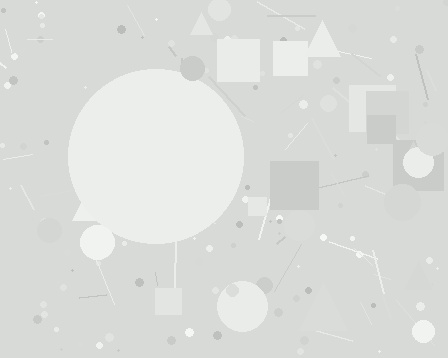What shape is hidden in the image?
A circle is hidden in the image.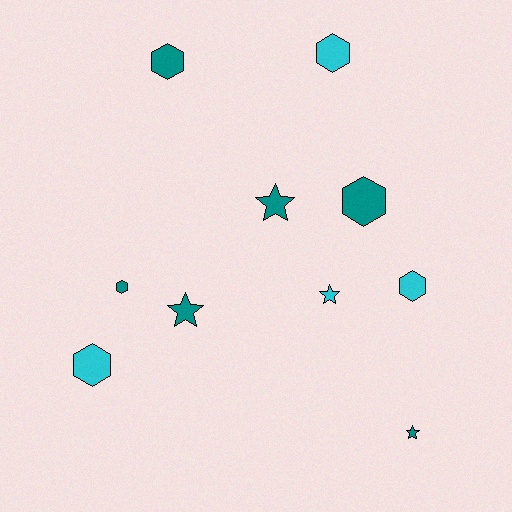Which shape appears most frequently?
Hexagon, with 6 objects.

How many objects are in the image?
There are 10 objects.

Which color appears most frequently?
Teal, with 6 objects.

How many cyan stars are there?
There is 1 cyan star.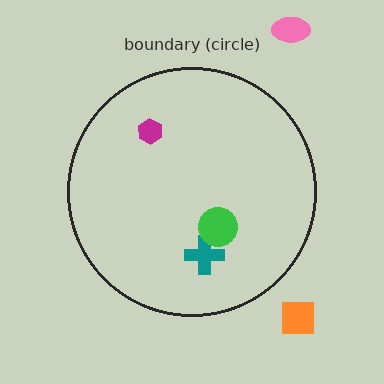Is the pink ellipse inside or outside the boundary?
Outside.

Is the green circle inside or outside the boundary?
Inside.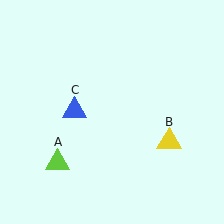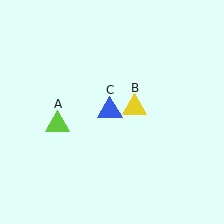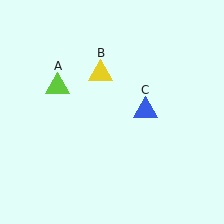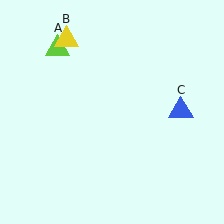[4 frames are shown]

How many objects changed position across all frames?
3 objects changed position: lime triangle (object A), yellow triangle (object B), blue triangle (object C).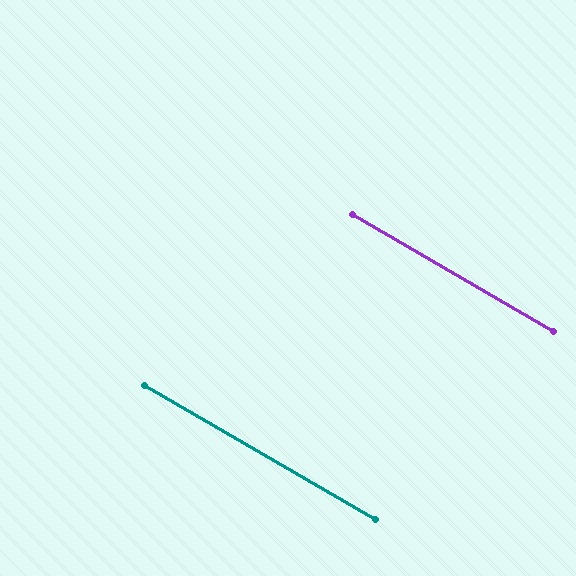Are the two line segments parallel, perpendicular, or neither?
Parallel — their directions differ by only 0.0°.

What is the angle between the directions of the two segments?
Approximately 0 degrees.